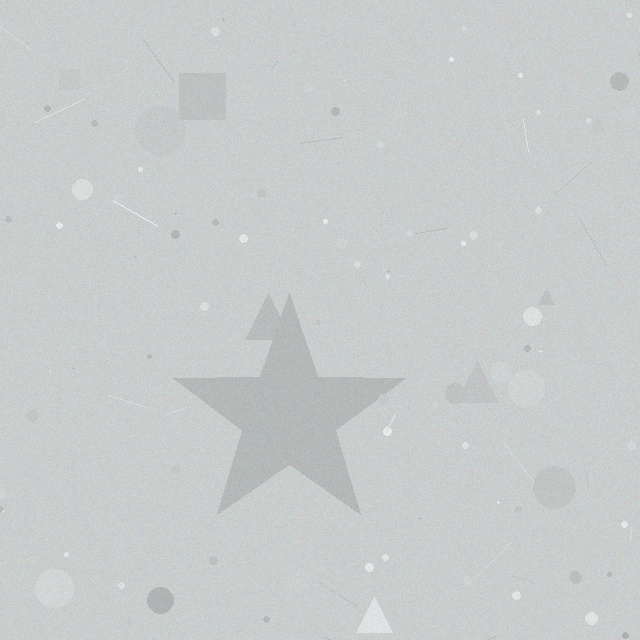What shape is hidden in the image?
A star is hidden in the image.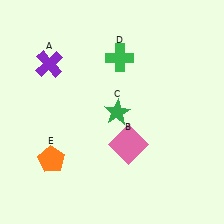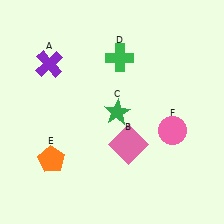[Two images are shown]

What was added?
A pink circle (F) was added in Image 2.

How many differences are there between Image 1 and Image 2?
There is 1 difference between the two images.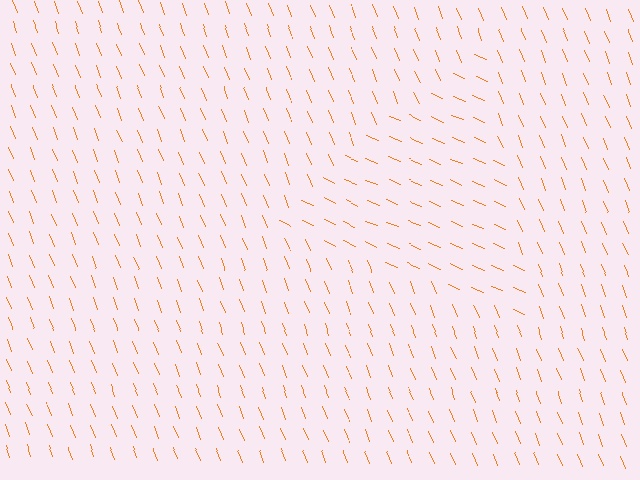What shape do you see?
I see a triangle.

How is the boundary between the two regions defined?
The boundary is defined purely by a change in line orientation (approximately 45 degrees difference). All lines are the same color and thickness.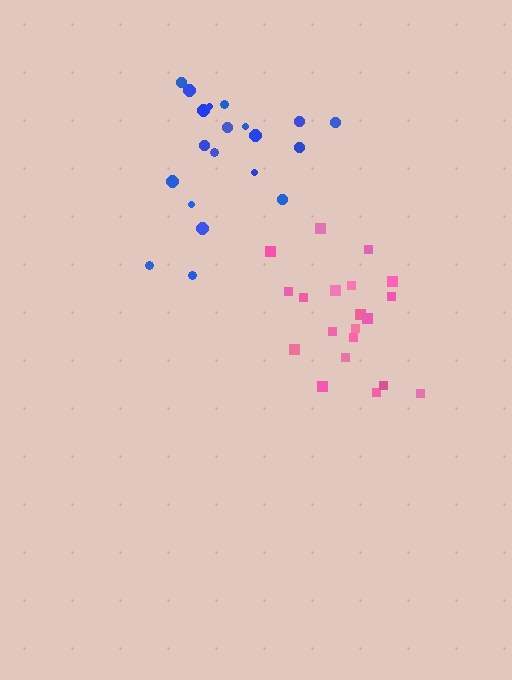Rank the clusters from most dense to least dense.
blue, pink.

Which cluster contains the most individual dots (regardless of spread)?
Pink (20).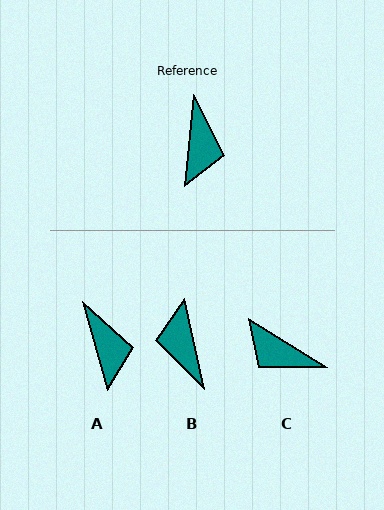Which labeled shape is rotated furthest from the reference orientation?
B, about 162 degrees away.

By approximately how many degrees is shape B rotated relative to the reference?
Approximately 162 degrees clockwise.